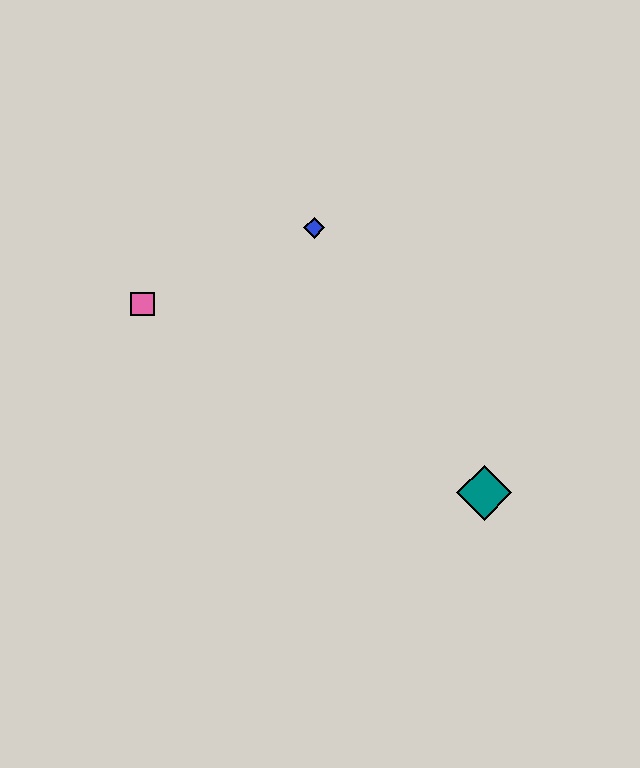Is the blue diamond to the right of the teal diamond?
No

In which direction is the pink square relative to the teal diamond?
The pink square is to the left of the teal diamond.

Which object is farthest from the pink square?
The teal diamond is farthest from the pink square.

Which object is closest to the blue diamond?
The pink square is closest to the blue diamond.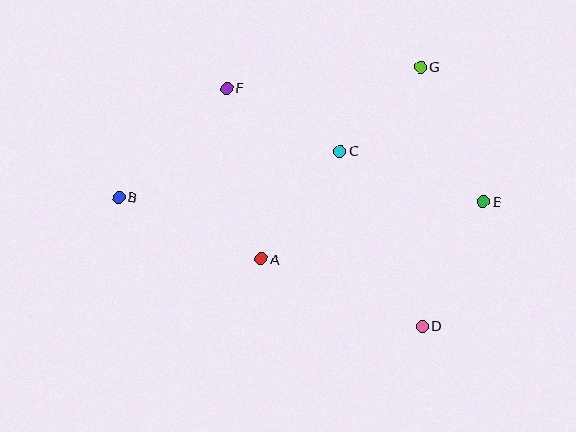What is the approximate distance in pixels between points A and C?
The distance between A and C is approximately 134 pixels.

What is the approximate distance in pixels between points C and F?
The distance between C and F is approximately 129 pixels.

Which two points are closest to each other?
Points C and G are closest to each other.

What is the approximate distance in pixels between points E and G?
The distance between E and G is approximately 149 pixels.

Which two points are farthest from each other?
Points B and E are farthest from each other.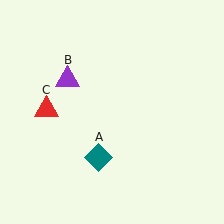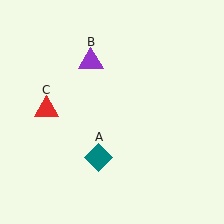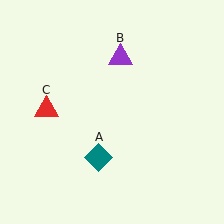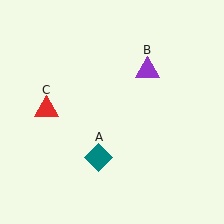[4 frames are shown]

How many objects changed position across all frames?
1 object changed position: purple triangle (object B).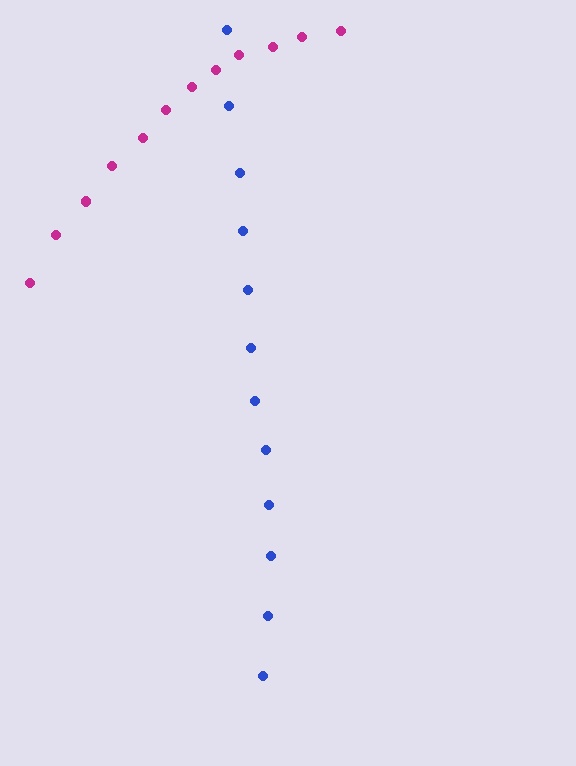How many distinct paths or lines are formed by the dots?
There are 2 distinct paths.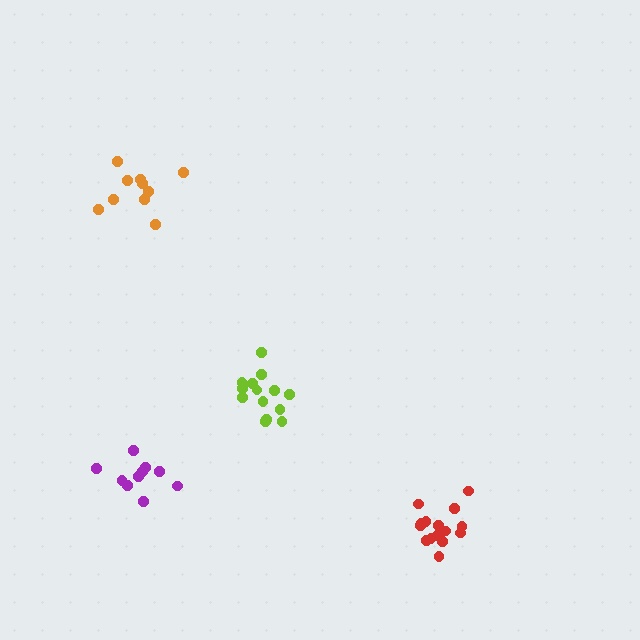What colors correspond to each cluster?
The clusters are colored: orange, red, lime, purple.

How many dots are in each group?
Group 1: 10 dots, Group 2: 15 dots, Group 3: 14 dots, Group 4: 10 dots (49 total).